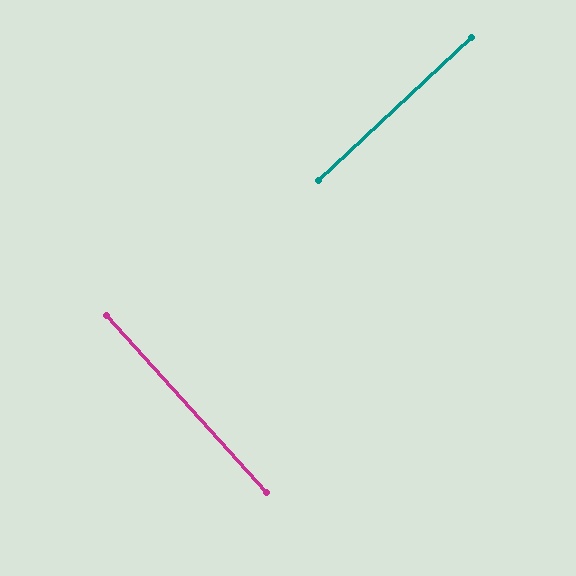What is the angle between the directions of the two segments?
Approximately 89 degrees.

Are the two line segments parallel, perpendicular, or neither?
Perpendicular — they meet at approximately 89°.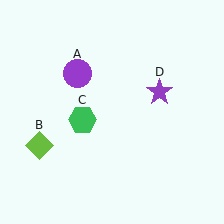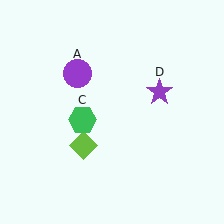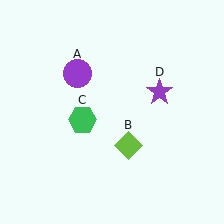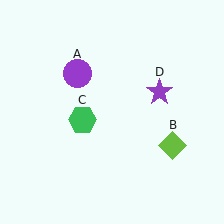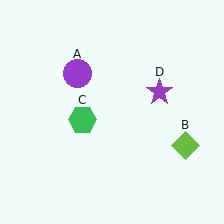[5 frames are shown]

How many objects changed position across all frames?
1 object changed position: lime diamond (object B).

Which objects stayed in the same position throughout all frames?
Purple circle (object A) and green hexagon (object C) and purple star (object D) remained stationary.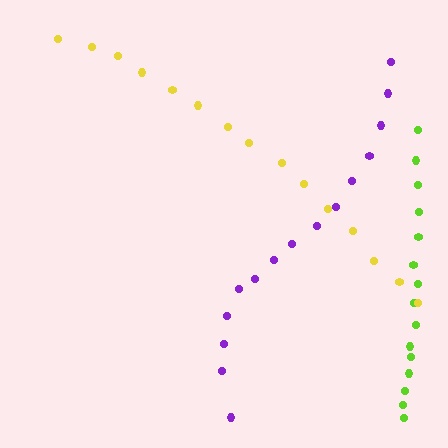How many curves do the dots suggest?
There are 3 distinct paths.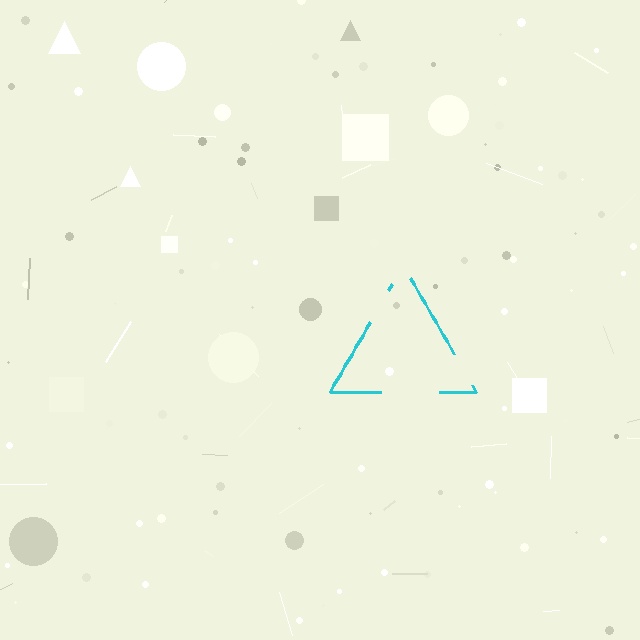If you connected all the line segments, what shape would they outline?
They would outline a triangle.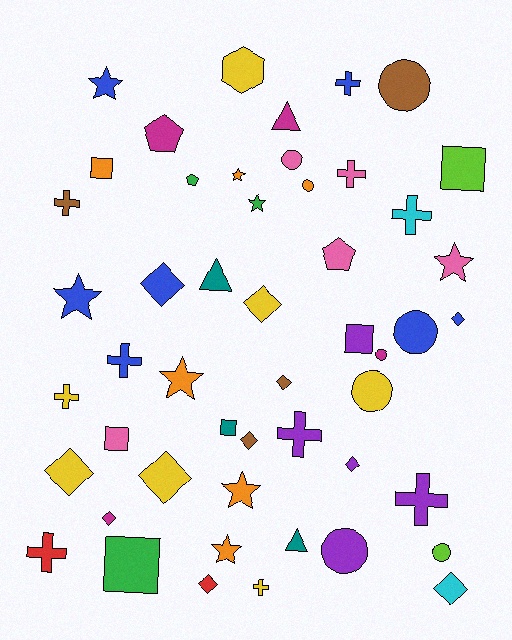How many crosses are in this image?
There are 10 crosses.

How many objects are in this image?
There are 50 objects.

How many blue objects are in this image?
There are 7 blue objects.